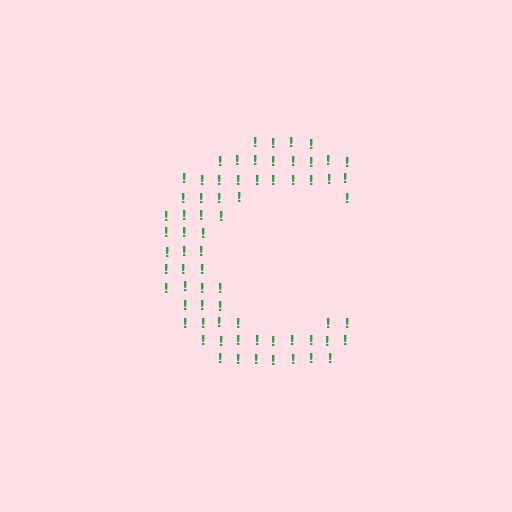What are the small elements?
The small elements are exclamation marks.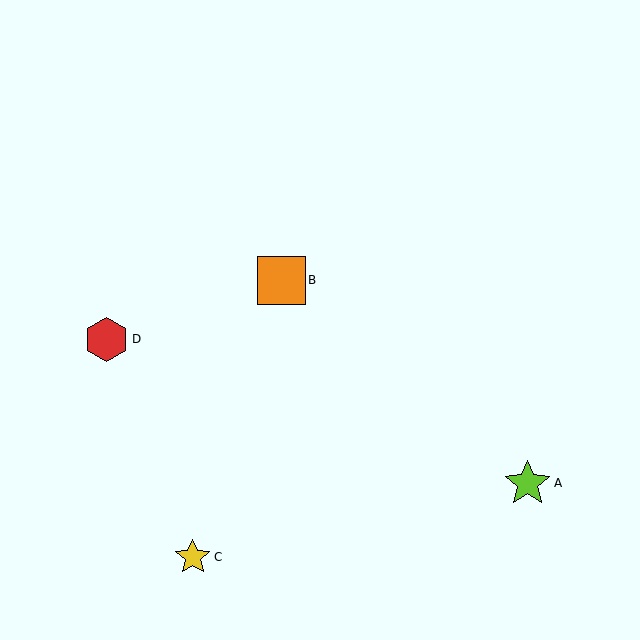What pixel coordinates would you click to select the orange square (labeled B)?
Click at (282, 280) to select the orange square B.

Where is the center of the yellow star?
The center of the yellow star is at (193, 557).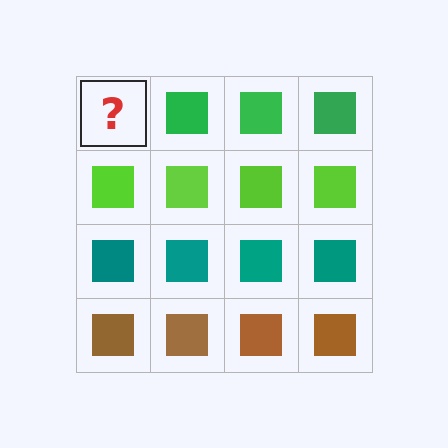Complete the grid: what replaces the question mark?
The question mark should be replaced with a green square.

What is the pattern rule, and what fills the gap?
The rule is that each row has a consistent color. The gap should be filled with a green square.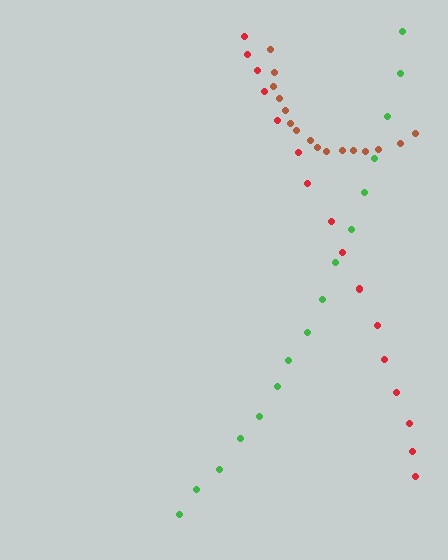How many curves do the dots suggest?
There are 3 distinct paths.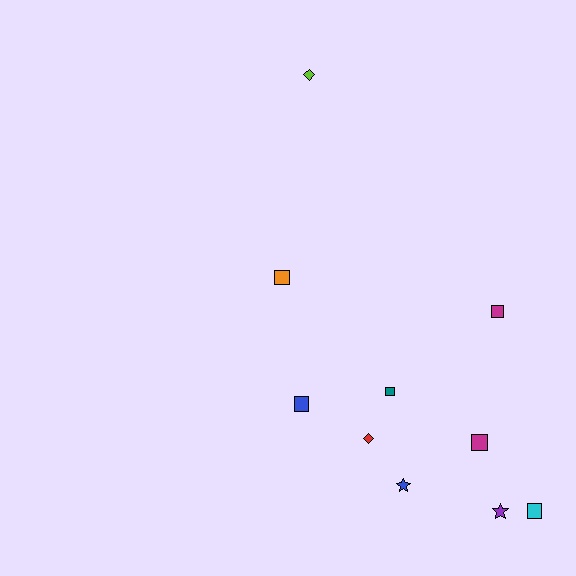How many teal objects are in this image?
There is 1 teal object.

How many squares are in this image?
There are 6 squares.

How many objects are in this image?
There are 10 objects.